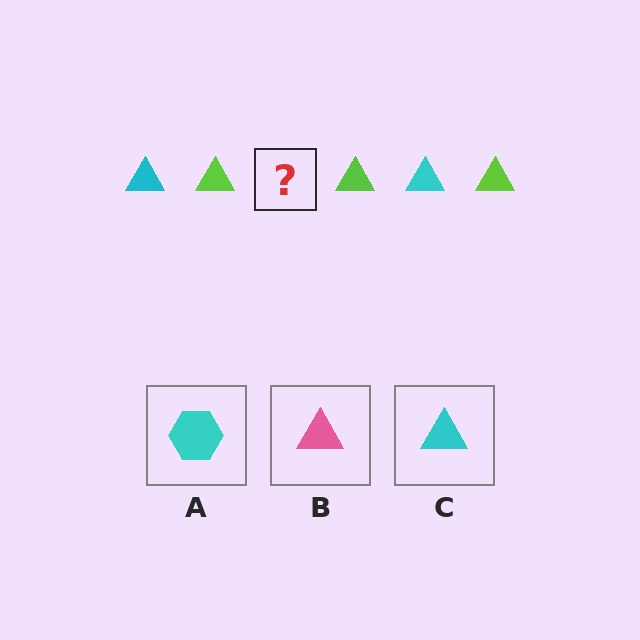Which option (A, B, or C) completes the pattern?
C.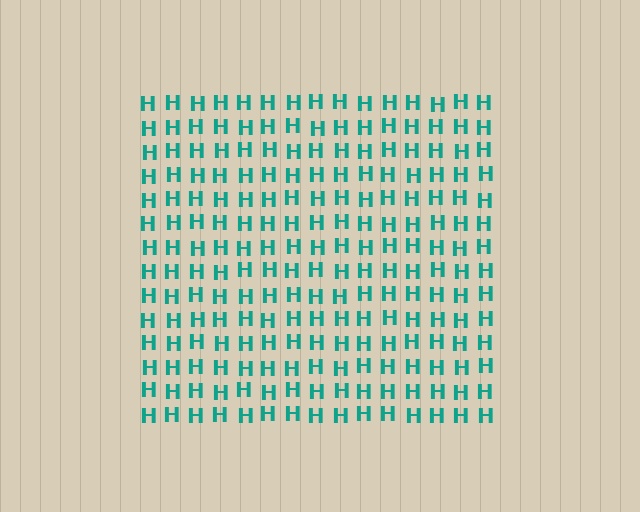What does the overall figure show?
The overall figure shows a square.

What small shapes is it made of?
It is made of small letter H's.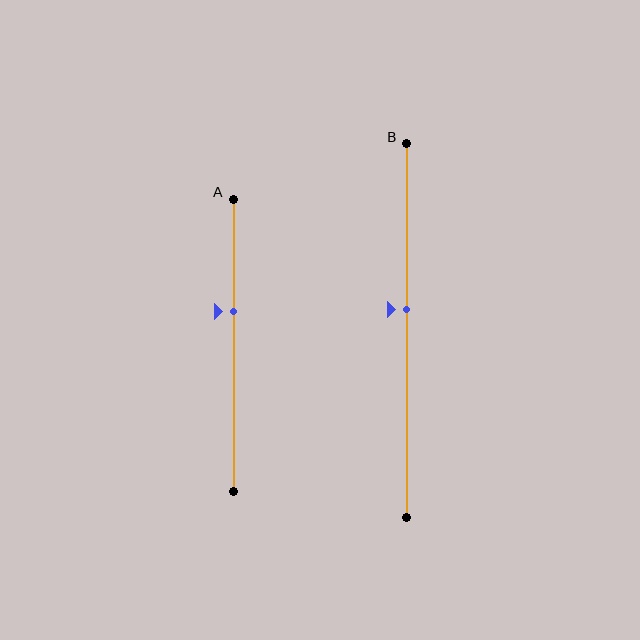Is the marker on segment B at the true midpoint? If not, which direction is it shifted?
No, the marker on segment B is shifted upward by about 6% of the segment length.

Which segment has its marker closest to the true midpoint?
Segment B has its marker closest to the true midpoint.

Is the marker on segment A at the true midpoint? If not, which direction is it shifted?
No, the marker on segment A is shifted upward by about 12% of the segment length.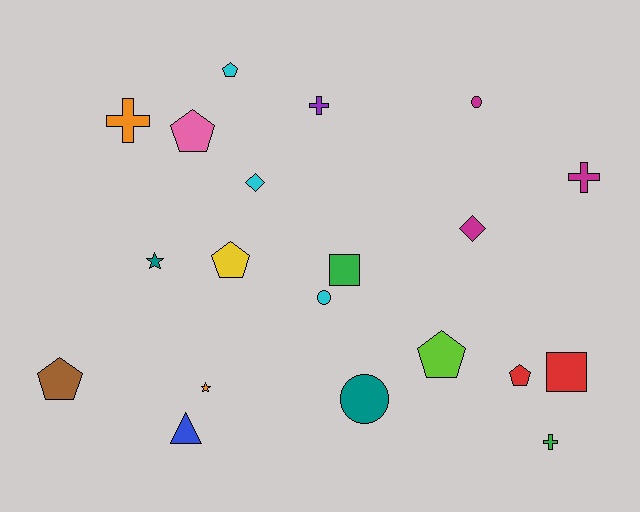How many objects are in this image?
There are 20 objects.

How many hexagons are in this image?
There are no hexagons.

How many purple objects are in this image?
There is 1 purple object.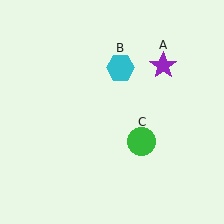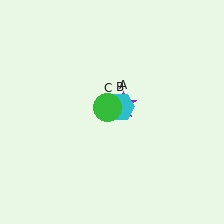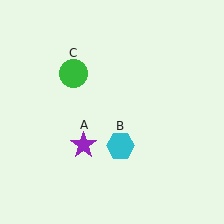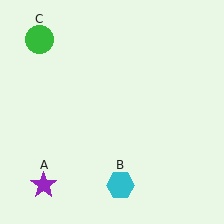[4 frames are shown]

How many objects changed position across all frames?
3 objects changed position: purple star (object A), cyan hexagon (object B), green circle (object C).